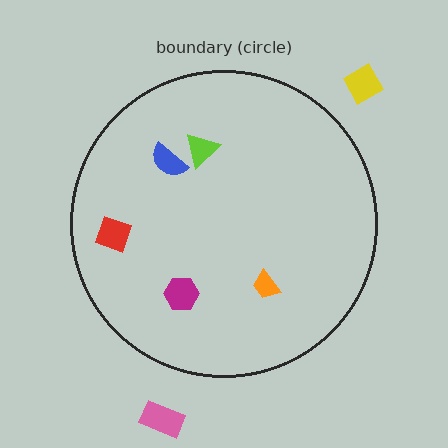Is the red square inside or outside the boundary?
Inside.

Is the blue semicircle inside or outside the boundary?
Inside.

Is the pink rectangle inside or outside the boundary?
Outside.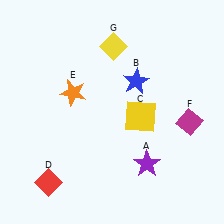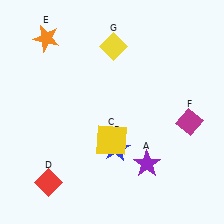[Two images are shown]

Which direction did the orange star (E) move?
The orange star (E) moved up.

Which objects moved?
The objects that moved are: the blue star (B), the yellow square (C), the orange star (E).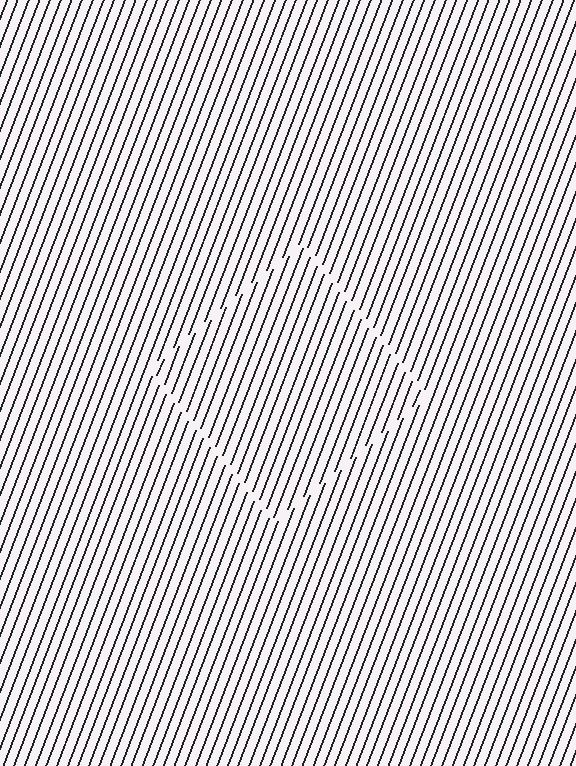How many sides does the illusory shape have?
4 sides — the line-ends trace a square.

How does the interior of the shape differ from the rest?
The interior of the shape contains the same grating, shifted by half a period — the contour is defined by the phase discontinuity where line-ends from the inner and outer gratings abut.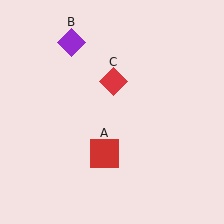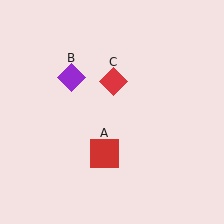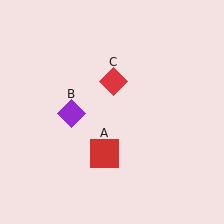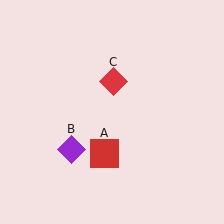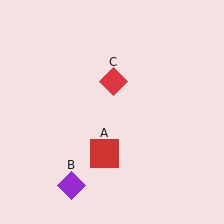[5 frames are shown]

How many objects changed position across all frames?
1 object changed position: purple diamond (object B).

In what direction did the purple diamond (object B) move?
The purple diamond (object B) moved down.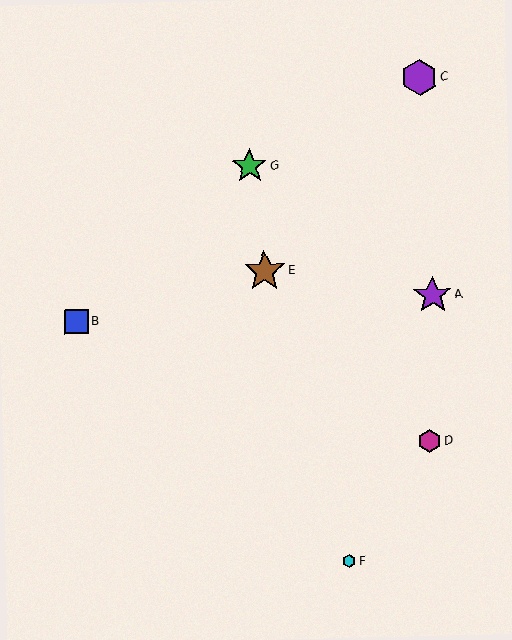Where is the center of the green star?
The center of the green star is at (250, 166).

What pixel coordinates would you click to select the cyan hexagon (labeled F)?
Click at (349, 561) to select the cyan hexagon F.